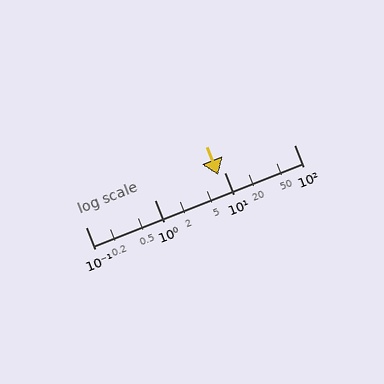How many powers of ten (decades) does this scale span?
The scale spans 3 decades, from 0.1 to 100.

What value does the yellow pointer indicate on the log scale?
The pointer indicates approximately 8.1.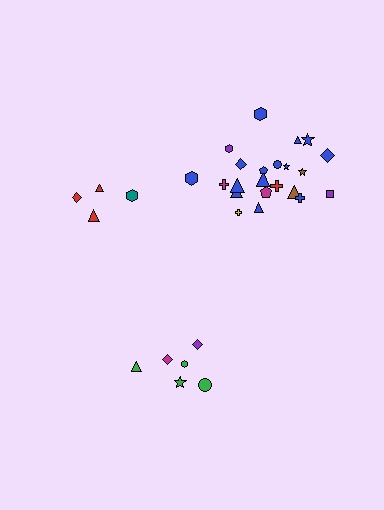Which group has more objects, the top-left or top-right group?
The top-right group.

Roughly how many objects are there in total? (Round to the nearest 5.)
Roughly 30 objects in total.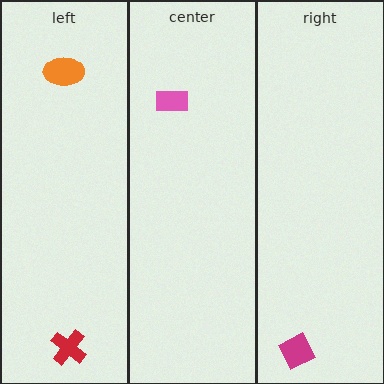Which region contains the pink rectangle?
The center region.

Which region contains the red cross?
The left region.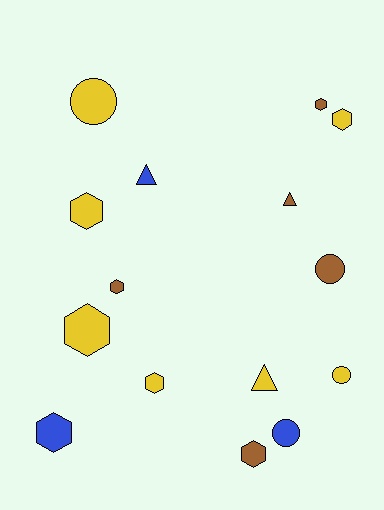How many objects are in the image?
There are 15 objects.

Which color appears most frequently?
Yellow, with 7 objects.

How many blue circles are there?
There is 1 blue circle.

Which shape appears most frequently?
Hexagon, with 8 objects.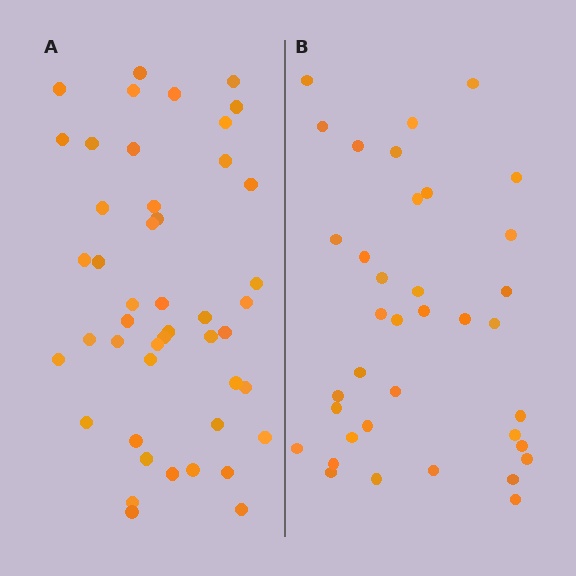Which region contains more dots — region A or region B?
Region A (the left region) has more dots.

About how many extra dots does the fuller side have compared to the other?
Region A has roughly 8 or so more dots than region B.